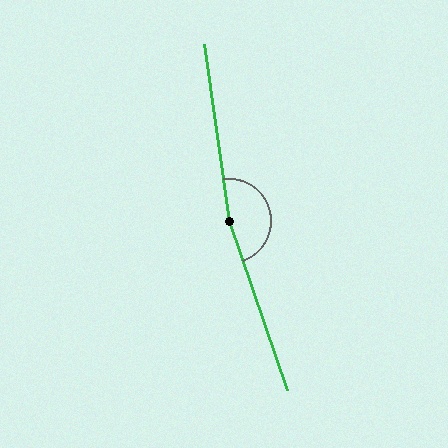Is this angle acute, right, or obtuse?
It is obtuse.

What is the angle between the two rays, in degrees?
Approximately 169 degrees.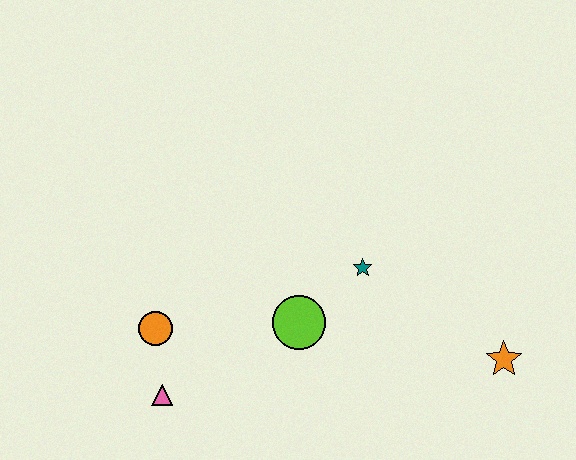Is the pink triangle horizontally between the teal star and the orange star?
No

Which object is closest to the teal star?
The lime circle is closest to the teal star.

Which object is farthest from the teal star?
The pink triangle is farthest from the teal star.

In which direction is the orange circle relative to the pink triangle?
The orange circle is above the pink triangle.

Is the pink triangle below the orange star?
Yes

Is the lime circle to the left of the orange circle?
No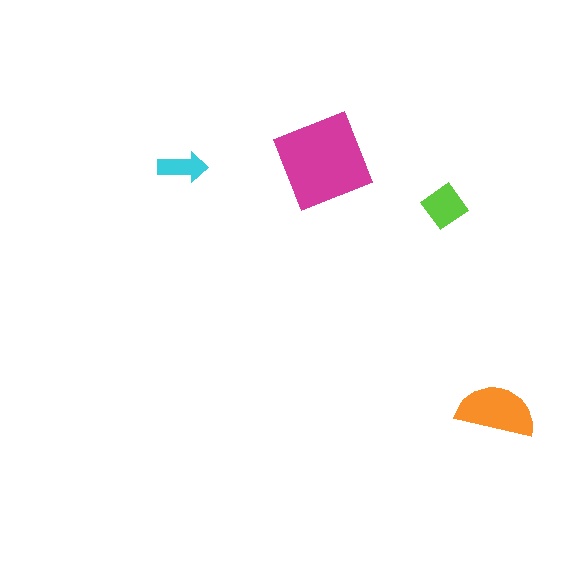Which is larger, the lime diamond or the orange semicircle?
The orange semicircle.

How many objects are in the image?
There are 4 objects in the image.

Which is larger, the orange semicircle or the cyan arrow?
The orange semicircle.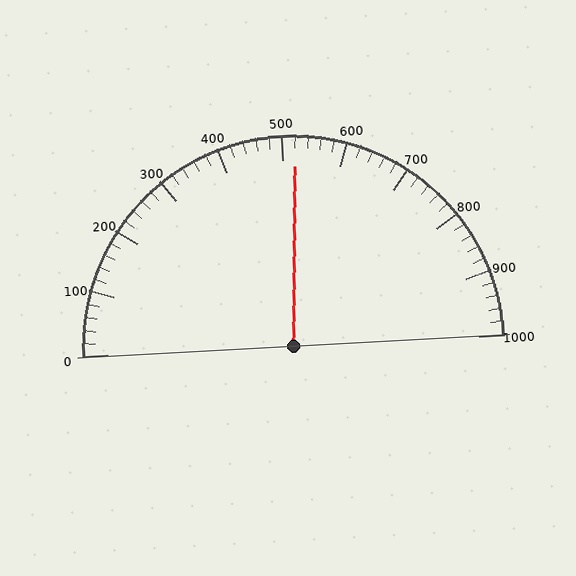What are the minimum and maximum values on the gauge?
The gauge ranges from 0 to 1000.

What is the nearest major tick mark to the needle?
The nearest major tick mark is 500.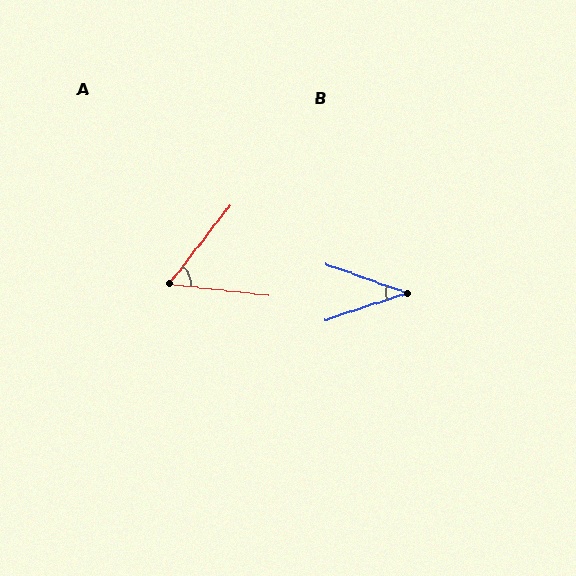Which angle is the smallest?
B, at approximately 38 degrees.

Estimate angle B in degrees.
Approximately 38 degrees.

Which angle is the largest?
A, at approximately 59 degrees.